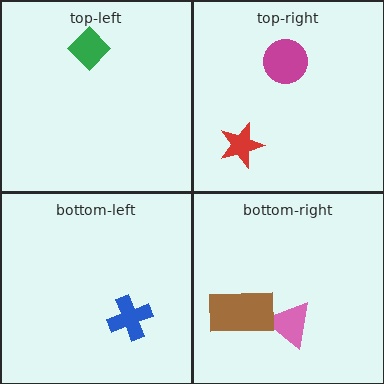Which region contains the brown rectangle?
The bottom-right region.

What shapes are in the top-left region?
The green diamond.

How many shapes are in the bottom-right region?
2.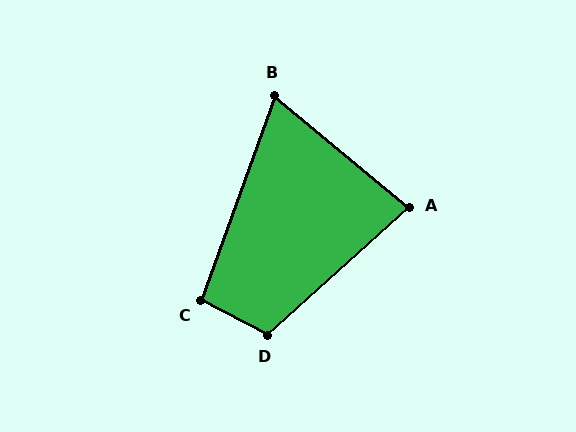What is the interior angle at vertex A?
Approximately 82 degrees (acute).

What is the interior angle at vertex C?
Approximately 98 degrees (obtuse).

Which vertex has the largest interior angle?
D, at approximately 110 degrees.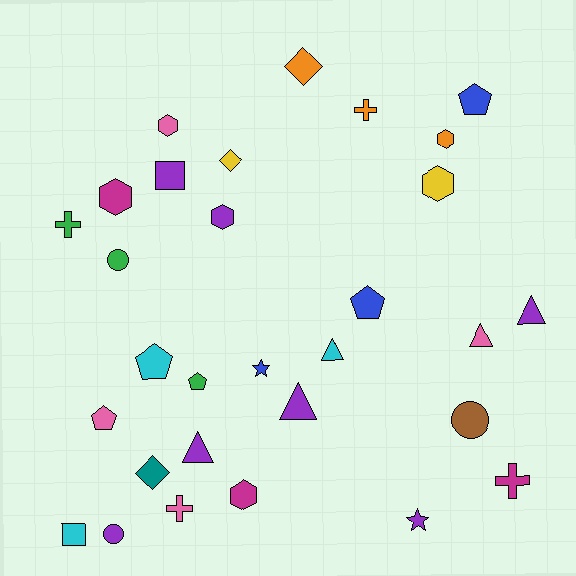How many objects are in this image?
There are 30 objects.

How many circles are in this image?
There are 3 circles.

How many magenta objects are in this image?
There are 3 magenta objects.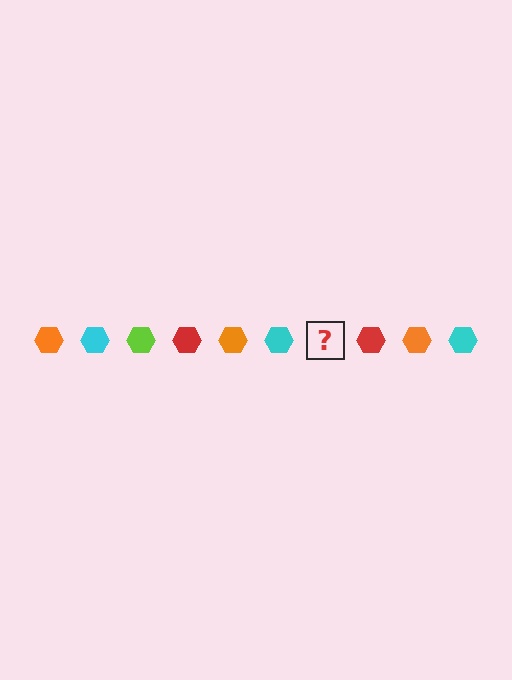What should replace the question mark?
The question mark should be replaced with a lime hexagon.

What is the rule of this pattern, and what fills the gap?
The rule is that the pattern cycles through orange, cyan, lime, red hexagons. The gap should be filled with a lime hexagon.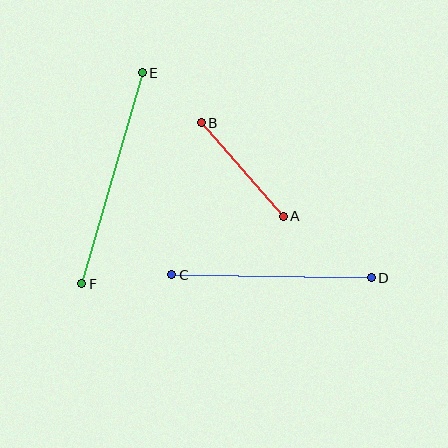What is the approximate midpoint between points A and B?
The midpoint is at approximately (242, 169) pixels.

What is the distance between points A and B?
The distance is approximately 124 pixels.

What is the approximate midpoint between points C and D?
The midpoint is at approximately (272, 276) pixels.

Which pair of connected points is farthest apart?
Points E and F are farthest apart.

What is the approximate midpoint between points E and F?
The midpoint is at approximately (112, 178) pixels.